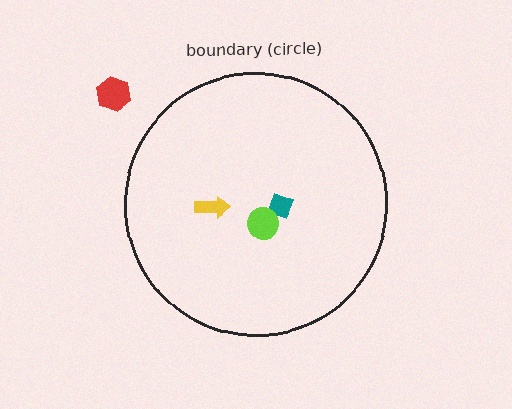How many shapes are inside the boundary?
3 inside, 1 outside.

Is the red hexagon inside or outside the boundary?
Outside.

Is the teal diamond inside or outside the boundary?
Inside.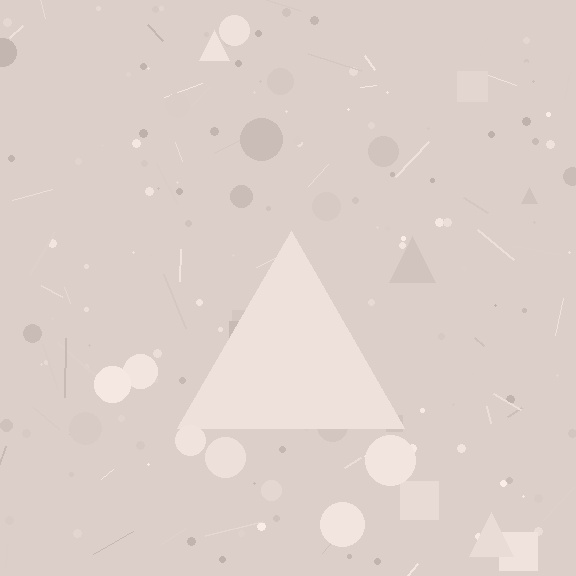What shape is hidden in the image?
A triangle is hidden in the image.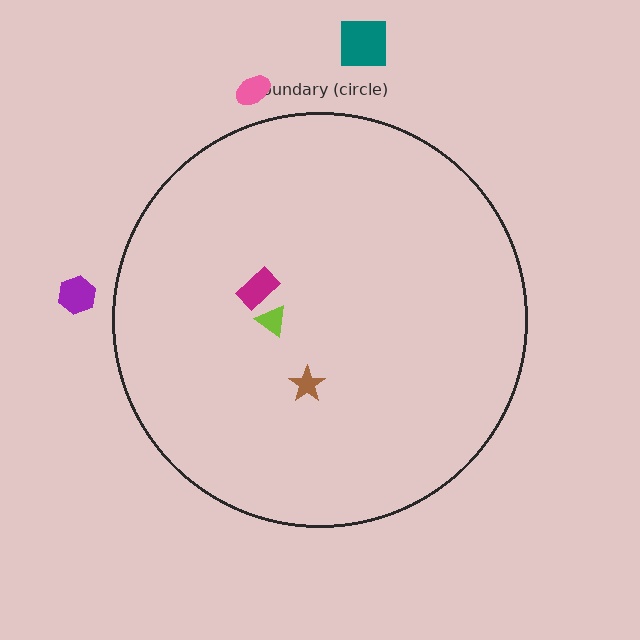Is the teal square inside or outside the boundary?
Outside.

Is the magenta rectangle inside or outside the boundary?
Inside.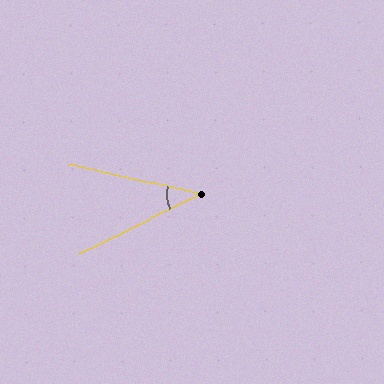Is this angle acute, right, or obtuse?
It is acute.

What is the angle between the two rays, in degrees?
Approximately 39 degrees.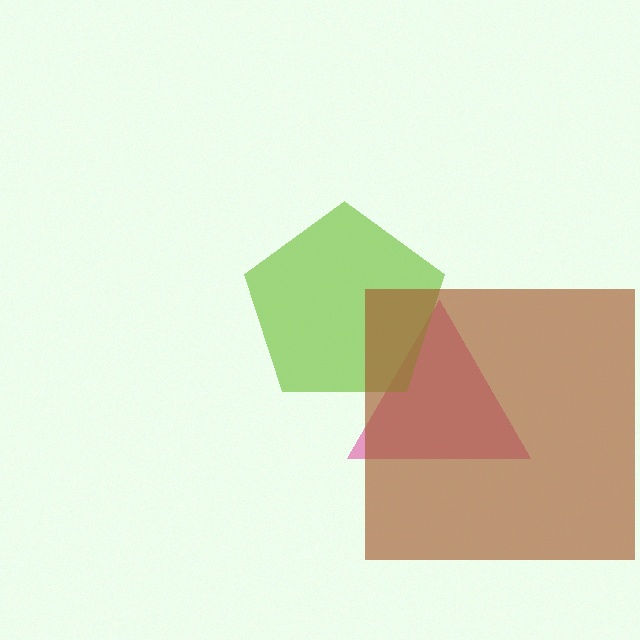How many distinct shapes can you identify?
There are 3 distinct shapes: a pink triangle, a lime pentagon, a brown square.